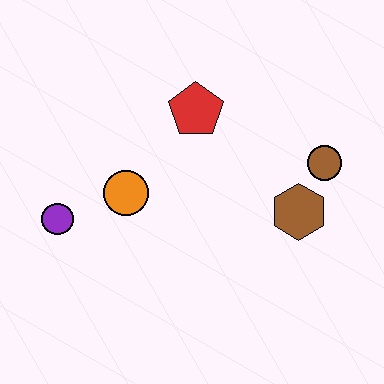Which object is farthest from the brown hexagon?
The purple circle is farthest from the brown hexagon.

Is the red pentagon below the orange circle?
No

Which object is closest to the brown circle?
The brown hexagon is closest to the brown circle.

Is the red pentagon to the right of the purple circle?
Yes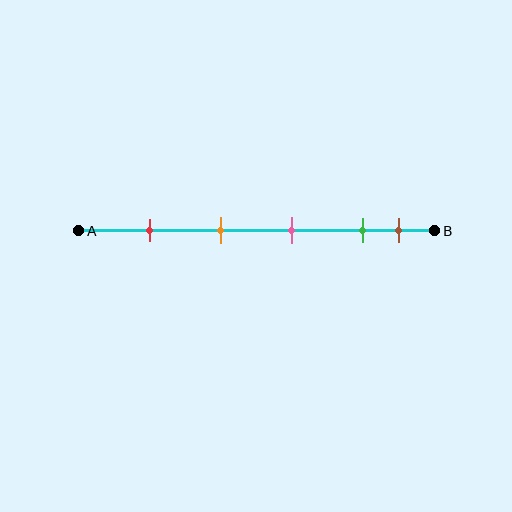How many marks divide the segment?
There are 5 marks dividing the segment.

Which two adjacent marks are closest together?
The green and brown marks are the closest adjacent pair.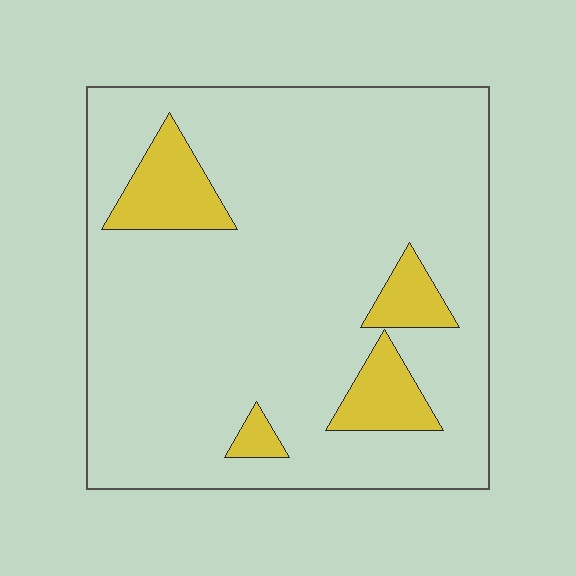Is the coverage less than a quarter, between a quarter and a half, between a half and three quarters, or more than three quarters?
Less than a quarter.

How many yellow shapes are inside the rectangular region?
4.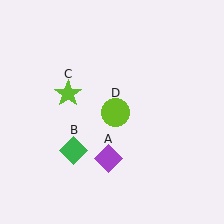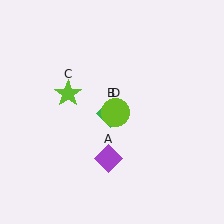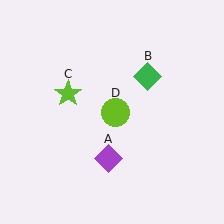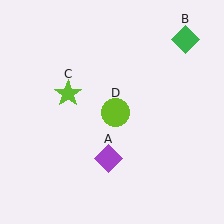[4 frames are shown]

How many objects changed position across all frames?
1 object changed position: green diamond (object B).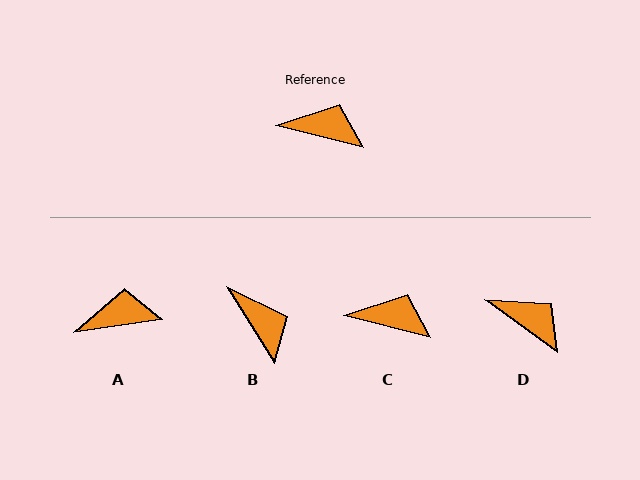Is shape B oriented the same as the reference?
No, it is off by about 44 degrees.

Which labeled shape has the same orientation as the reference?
C.